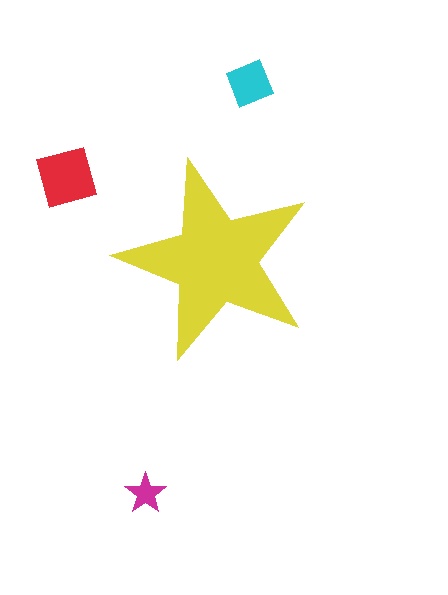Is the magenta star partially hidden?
No, the magenta star is fully visible.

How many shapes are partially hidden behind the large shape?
0 shapes are partially hidden.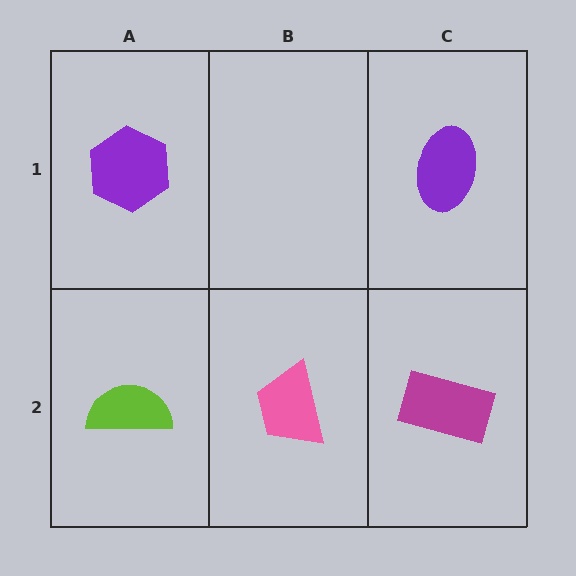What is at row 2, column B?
A pink trapezoid.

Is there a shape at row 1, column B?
No, that cell is empty.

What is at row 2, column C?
A magenta rectangle.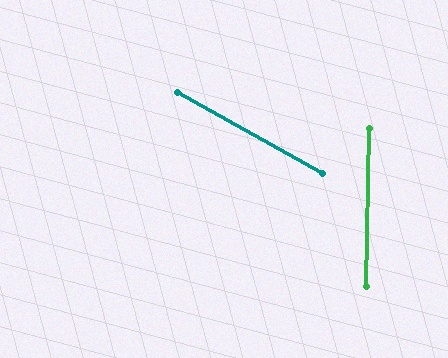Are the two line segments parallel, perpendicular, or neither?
Neither parallel nor perpendicular — they differ by about 62°.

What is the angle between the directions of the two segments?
Approximately 62 degrees.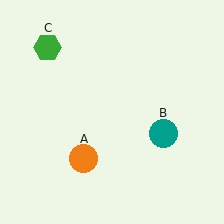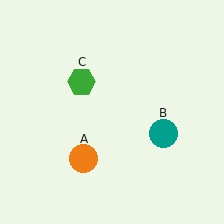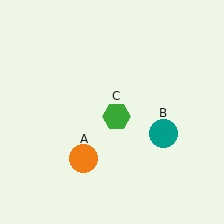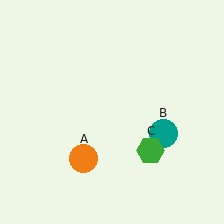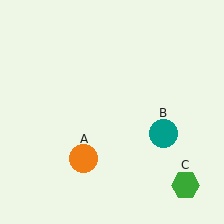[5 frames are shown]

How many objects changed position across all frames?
1 object changed position: green hexagon (object C).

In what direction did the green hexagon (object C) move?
The green hexagon (object C) moved down and to the right.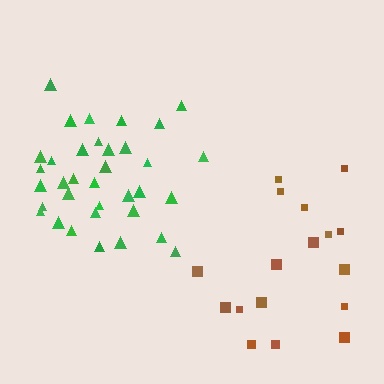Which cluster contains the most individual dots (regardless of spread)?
Green (35).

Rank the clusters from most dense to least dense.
green, brown.